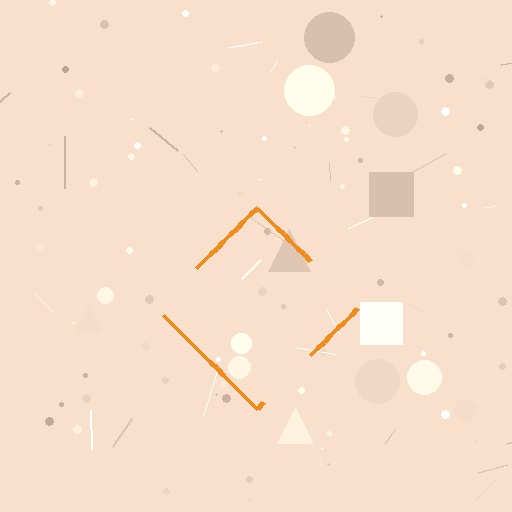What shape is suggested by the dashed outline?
The dashed outline suggests a diamond.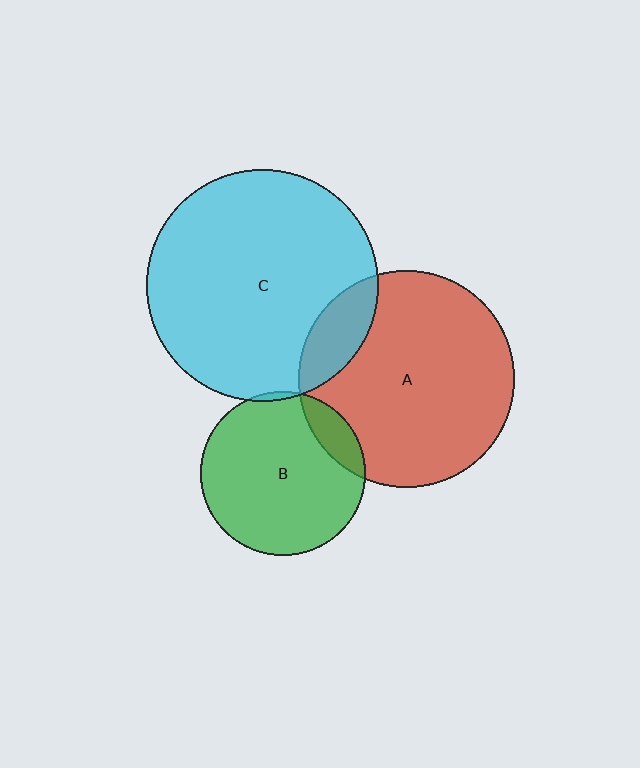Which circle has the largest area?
Circle C (cyan).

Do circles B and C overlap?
Yes.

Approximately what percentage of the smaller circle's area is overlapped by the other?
Approximately 5%.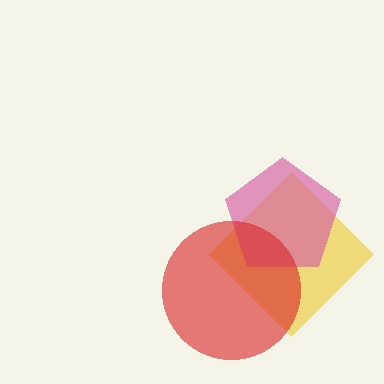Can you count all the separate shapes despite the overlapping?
Yes, there are 3 separate shapes.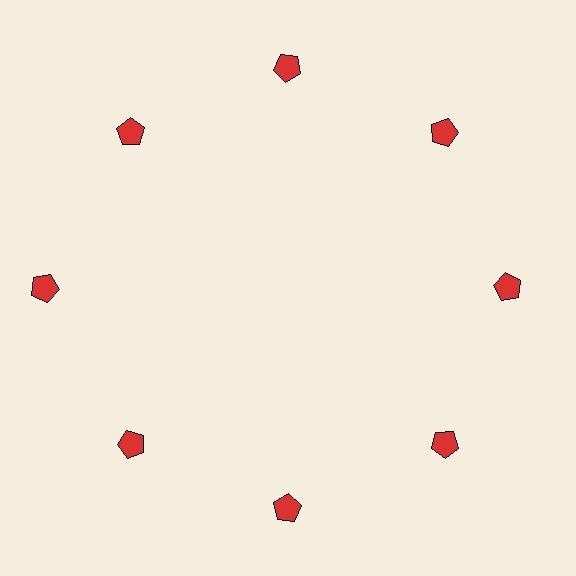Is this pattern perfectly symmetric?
No. The 8 red pentagons are arranged in a ring, but one element near the 9 o'clock position is pushed outward from the center, breaking the 8-fold rotational symmetry.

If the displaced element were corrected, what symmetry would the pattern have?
It would have 8-fold rotational symmetry — the pattern would map onto itself every 45 degrees.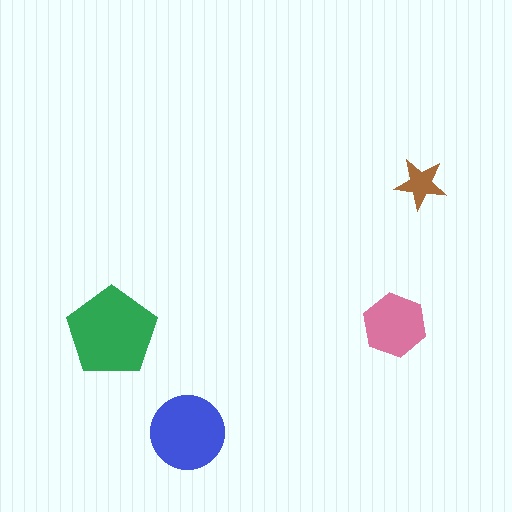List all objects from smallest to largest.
The brown star, the pink hexagon, the blue circle, the green pentagon.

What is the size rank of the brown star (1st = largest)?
4th.